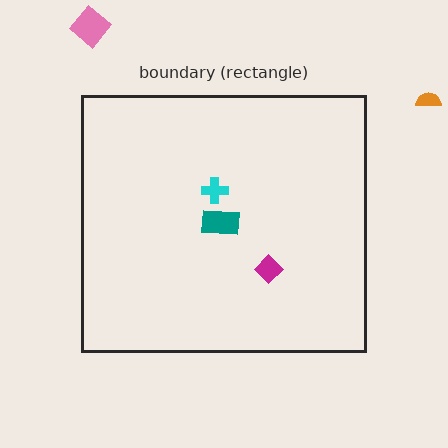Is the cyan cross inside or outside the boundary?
Inside.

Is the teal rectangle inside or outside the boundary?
Inside.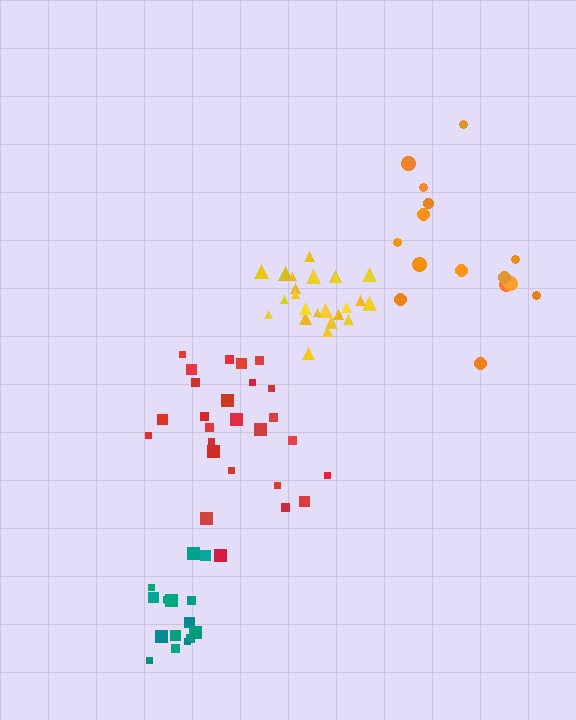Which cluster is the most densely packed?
Teal.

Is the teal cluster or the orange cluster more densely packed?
Teal.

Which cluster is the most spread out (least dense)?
Orange.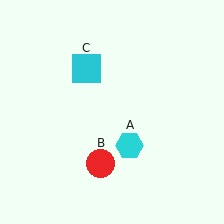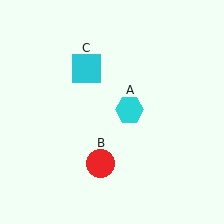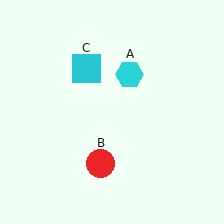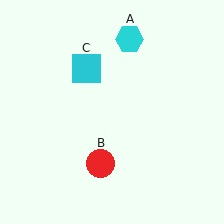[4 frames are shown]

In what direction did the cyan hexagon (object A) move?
The cyan hexagon (object A) moved up.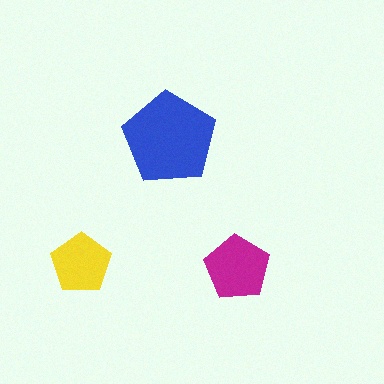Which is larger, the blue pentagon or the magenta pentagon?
The blue one.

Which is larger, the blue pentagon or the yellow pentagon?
The blue one.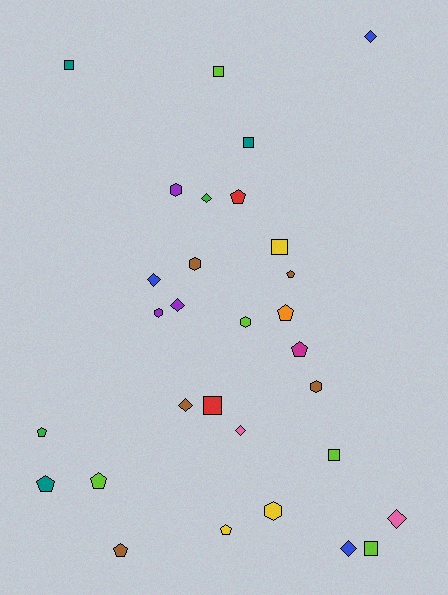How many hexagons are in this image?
There are 6 hexagons.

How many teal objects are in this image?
There are 3 teal objects.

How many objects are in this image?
There are 30 objects.